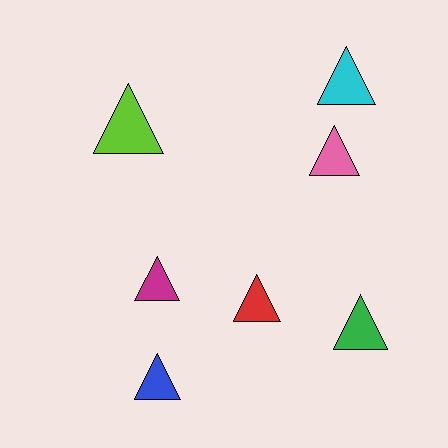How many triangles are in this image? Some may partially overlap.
There are 7 triangles.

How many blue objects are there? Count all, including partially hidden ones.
There is 1 blue object.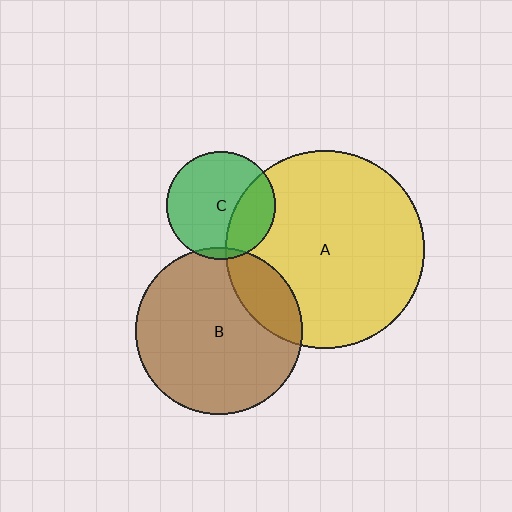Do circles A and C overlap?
Yes.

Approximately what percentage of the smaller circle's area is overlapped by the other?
Approximately 30%.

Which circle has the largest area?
Circle A (yellow).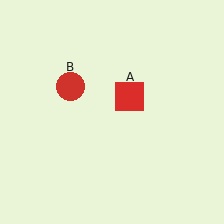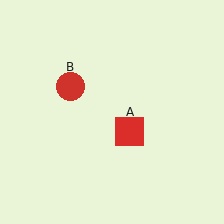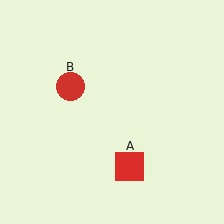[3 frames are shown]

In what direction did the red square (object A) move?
The red square (object A) moved down.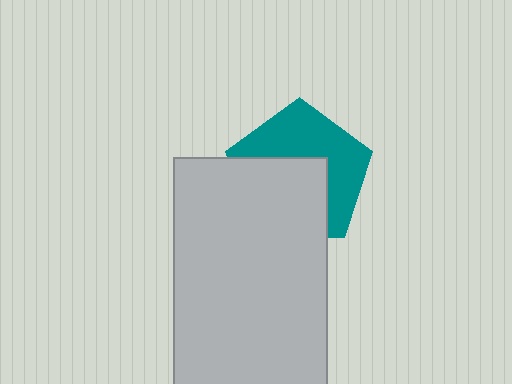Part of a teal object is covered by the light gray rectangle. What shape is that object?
It is a pentagon.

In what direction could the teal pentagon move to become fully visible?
The teal pentagon could move up. That would shift it out from behind the light gray rectangle entirely.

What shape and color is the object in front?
The object in front is a light gray rectangle.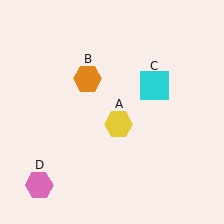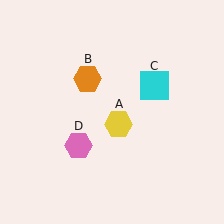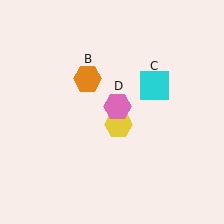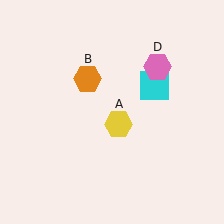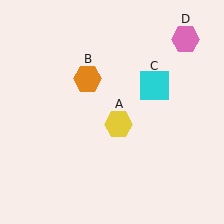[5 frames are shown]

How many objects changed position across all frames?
1 object changed position: pink hexagon (object D).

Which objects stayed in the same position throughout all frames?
Yellow hexagon (object A) and orange hexagon (object B) and cyan square (object C) remained stationary.